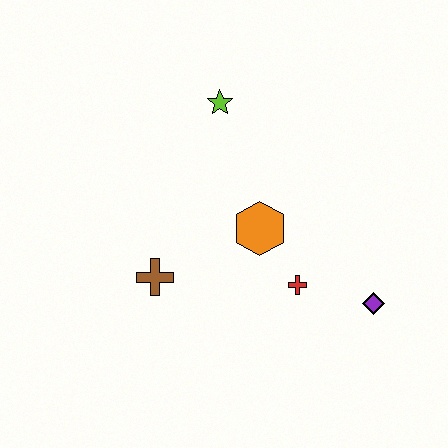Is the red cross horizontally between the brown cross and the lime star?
No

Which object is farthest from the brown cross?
The purple diamond is farthest from the brown cross.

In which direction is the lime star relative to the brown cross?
The lime star is above the brown cross.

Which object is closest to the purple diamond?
The red cross is closest to the purple diamond.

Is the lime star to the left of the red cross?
Yes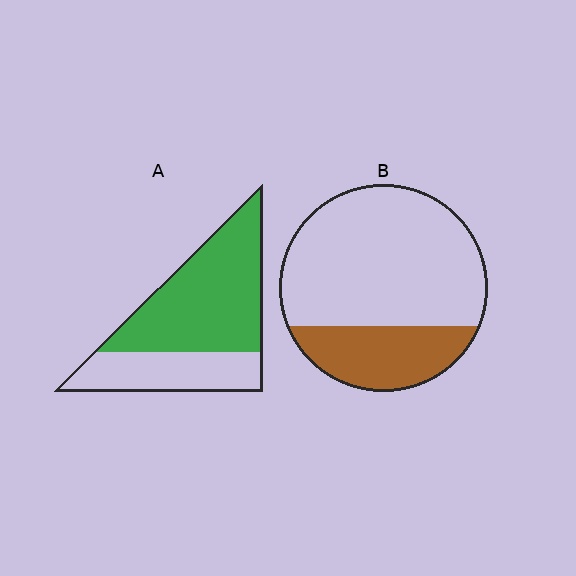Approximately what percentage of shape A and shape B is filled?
A is approximately 65% and B is approximately 25%.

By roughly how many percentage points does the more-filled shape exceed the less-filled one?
By roughly 40 percentage points (A over B).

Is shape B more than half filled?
No.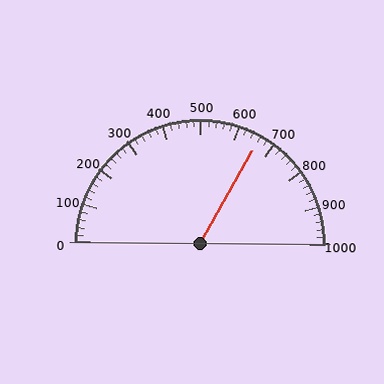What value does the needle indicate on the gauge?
The needle indicates approximately 660.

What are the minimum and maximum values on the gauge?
The gauge ranges from 0 to 1000.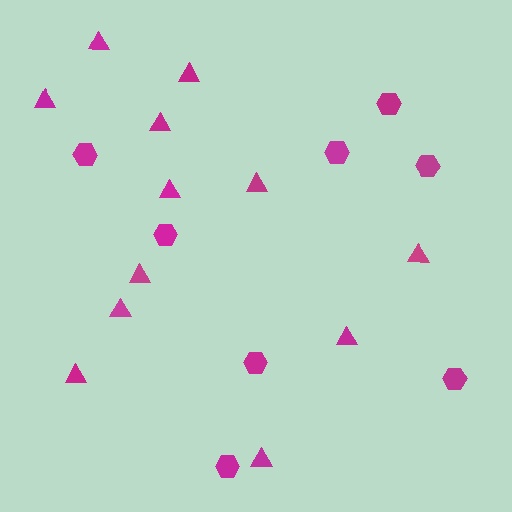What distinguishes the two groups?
There are 2 groups: one group of hexagons (8) and one group of triangles (12).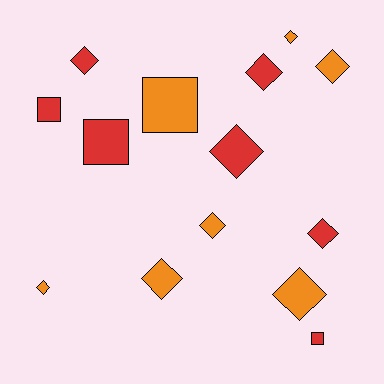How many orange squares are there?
There is 1 orange square.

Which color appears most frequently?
Orange, with 7 objects.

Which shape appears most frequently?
Diamond, with 10 objects.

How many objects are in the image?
There are 14 objects.